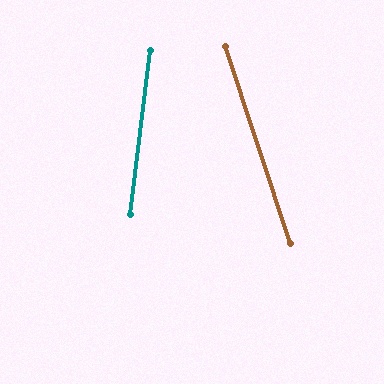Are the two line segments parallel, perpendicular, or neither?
Neither parallel nor perpendicular — they differ by about 26°.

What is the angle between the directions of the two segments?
Approximately 26 degrees.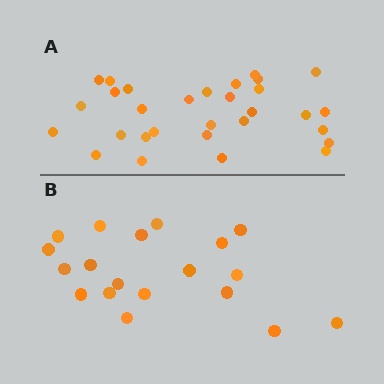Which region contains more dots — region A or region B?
Region A (the top region) has more dots.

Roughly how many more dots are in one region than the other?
Region A has roughly 12 or so more dots than region B.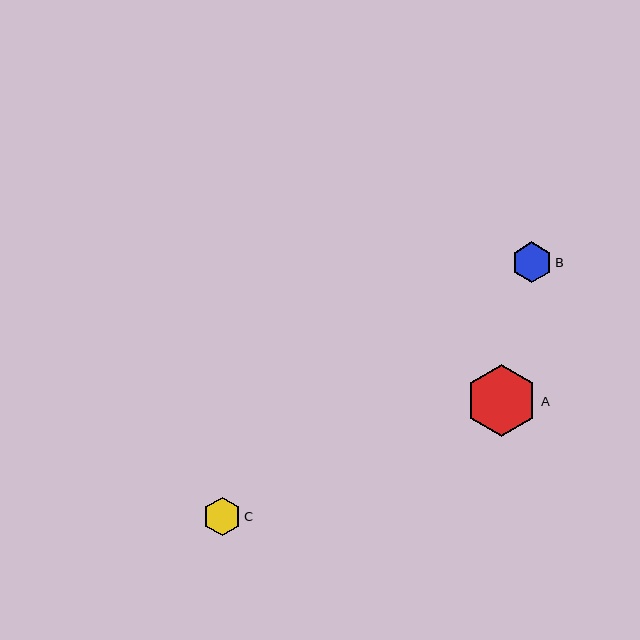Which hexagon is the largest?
Hexagon A is the largest with a size of approximately 72 pixels.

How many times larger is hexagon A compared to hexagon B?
Hexagon A is approximately 1.8 times the size of hexagon B.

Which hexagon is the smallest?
Hexagon C is the smallest with a size of approximately 39 pixels.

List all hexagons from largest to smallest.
From largest to smallest: A, B, C.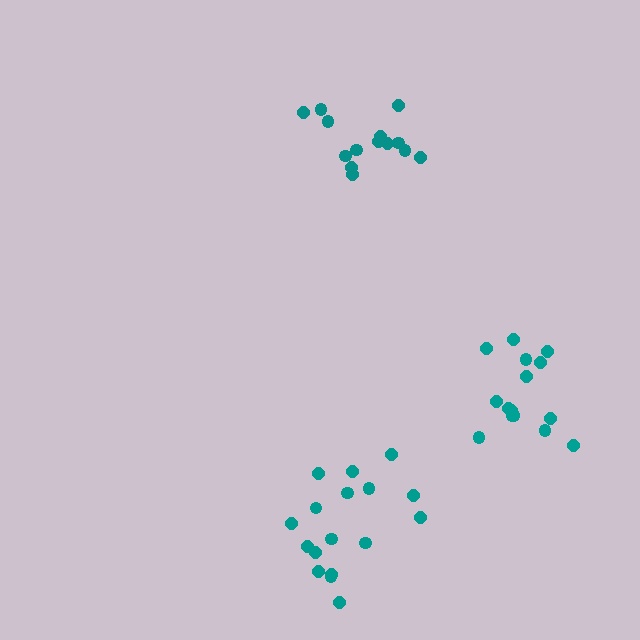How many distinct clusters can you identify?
There are 3 distinct clusters.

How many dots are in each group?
Group 1: 17 dots, Group 2: 15 dots, Group 3: 14 dots (46 total).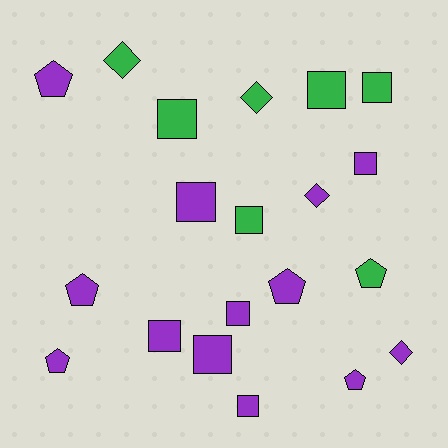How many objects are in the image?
There are 20 objects.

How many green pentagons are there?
There is 1 green pentagon.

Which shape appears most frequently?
Square, with 10 objects.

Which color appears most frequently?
Purple, with 13 objects.